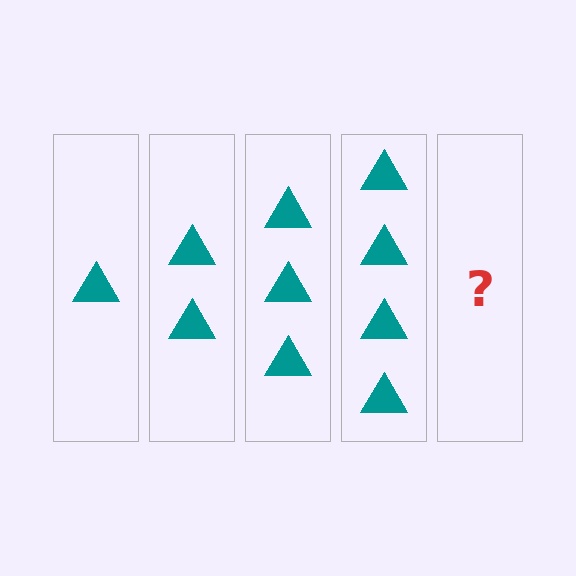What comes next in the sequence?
The next element should be 5 triangles.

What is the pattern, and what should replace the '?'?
The pattern is that each step adds one more triangle. The '?' should be 5 triangles.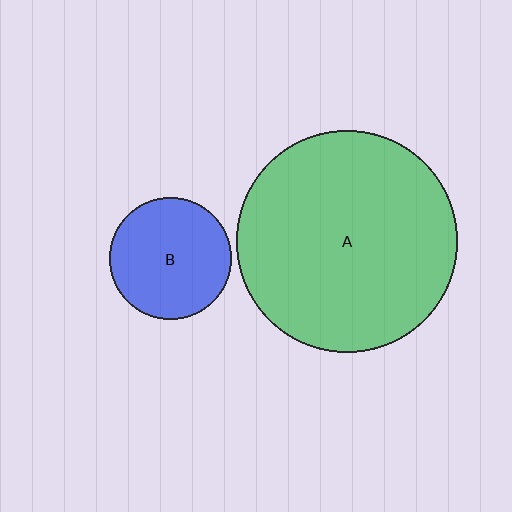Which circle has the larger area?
Circle A (green).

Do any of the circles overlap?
No, none of the circles overlap.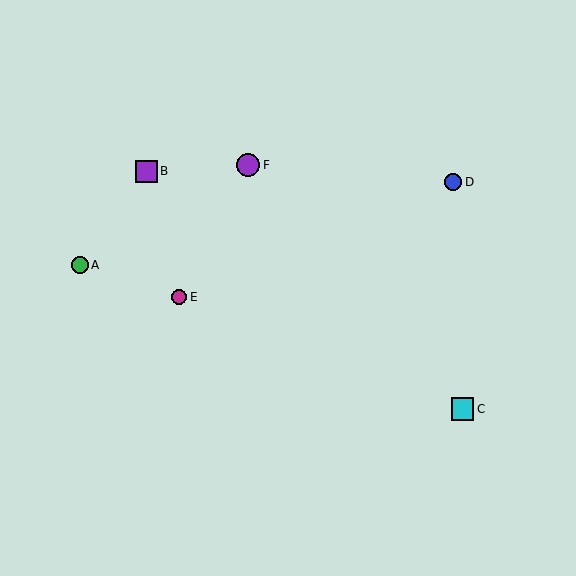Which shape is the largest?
The purple circle (labeled F) is the largest.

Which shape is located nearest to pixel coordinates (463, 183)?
The blue circle (labeled D) at (453, 182) is nearest to that location.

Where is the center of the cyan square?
The center of the cyan square is at (463, 409).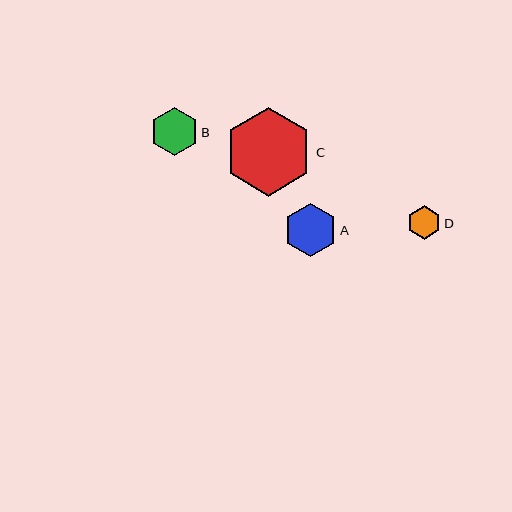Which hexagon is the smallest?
Hexagon D is the smallest with a size of approximately 33 pixels.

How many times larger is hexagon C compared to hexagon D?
Hexagon C is approximately 2.6 times the size of hexagon D.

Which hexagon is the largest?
Hexagon C is the largest with a size of approximately 88 pixels.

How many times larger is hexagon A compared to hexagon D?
Hexagon A is approximately 1.6 times the size of hexagon D.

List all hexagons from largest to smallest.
From largest to smallest: C, A, B, D.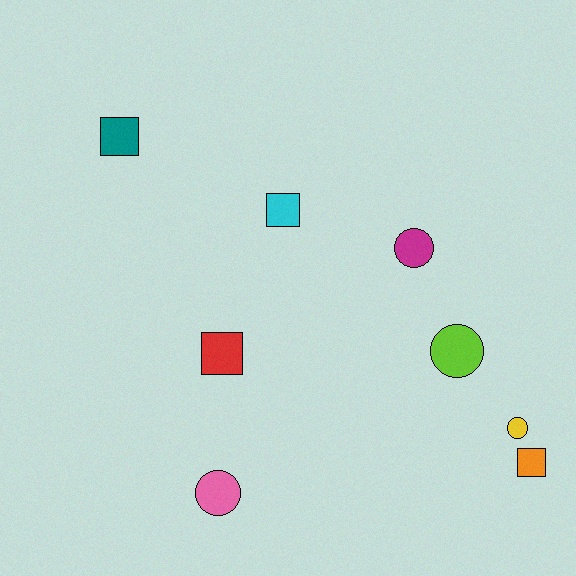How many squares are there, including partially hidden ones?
There are 4 squares.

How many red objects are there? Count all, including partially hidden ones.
There is 1 red object.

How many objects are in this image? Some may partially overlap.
There are 8 objects.